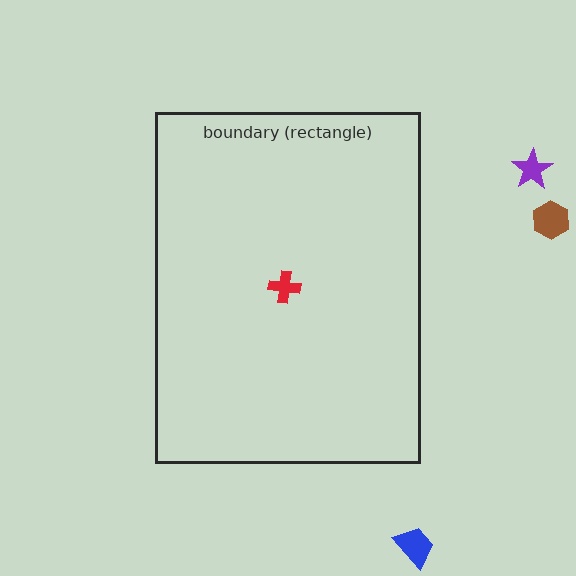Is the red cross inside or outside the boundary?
Inside.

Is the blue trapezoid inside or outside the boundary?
Outside.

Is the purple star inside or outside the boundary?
Outside.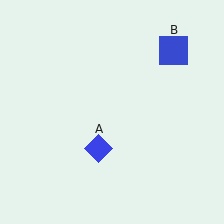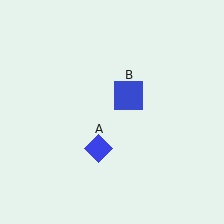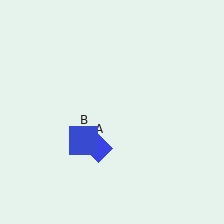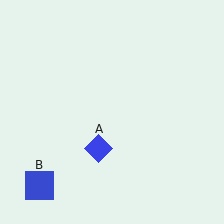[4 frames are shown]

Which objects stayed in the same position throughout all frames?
Blue diamond (object A) remained stationary.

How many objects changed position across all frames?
1 object changed position: blue square (object B).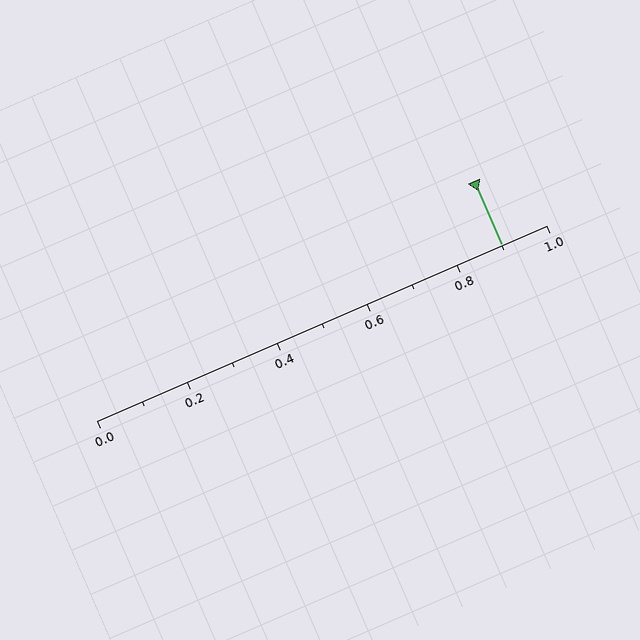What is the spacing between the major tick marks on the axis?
The major ticks are spaced 0.2 apart.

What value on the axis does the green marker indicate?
The marker indicates approximately 0.9.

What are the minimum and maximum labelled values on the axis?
The axis runs from 0.0 to 1.0.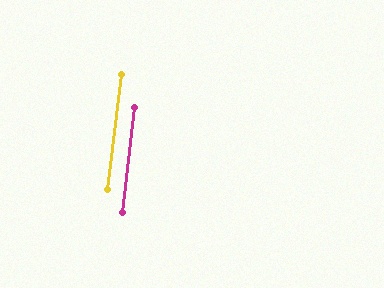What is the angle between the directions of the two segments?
Approximately 1 degree.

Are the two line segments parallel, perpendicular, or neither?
Parallel — their directions differ by only 0.8°.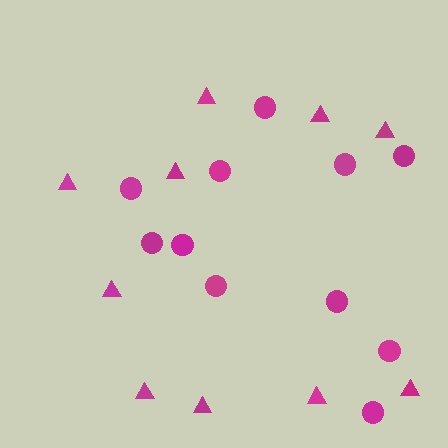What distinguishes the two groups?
There are 2 groups: one group of circles (11) and one group of triangles (10).